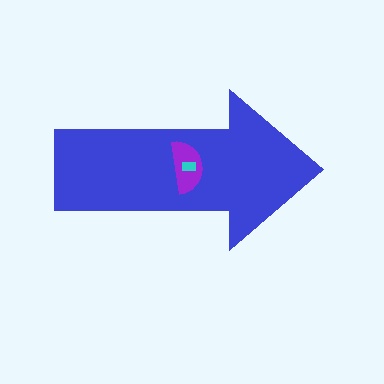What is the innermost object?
The cyan rectangle.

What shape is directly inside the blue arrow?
The purple semicircle.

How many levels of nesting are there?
3.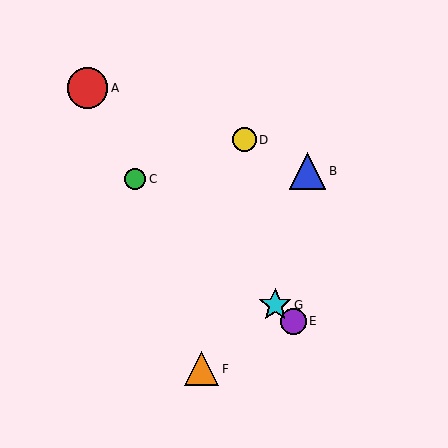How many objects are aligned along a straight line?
3 objects (C, E, G) are aligned along a straight line.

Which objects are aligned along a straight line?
Objects C, E, G are aligned along a straight line.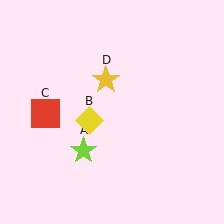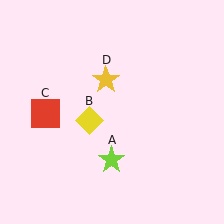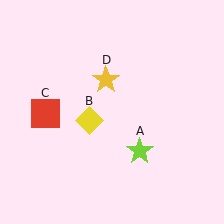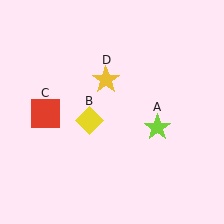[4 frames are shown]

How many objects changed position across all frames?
1 object changed position: lime star (object A).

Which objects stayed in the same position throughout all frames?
Yellow diamond (object B) and red square (object C) and yellow star (object D) remained stationary.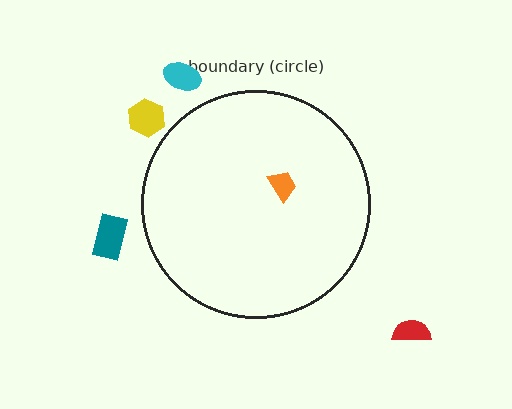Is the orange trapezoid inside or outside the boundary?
Inside.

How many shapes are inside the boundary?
1 inside, 4 outside.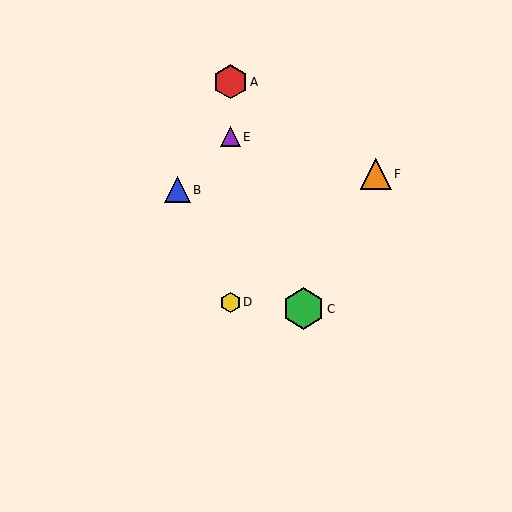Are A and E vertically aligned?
Yes, both are at x≈230.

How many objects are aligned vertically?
3 objects (A, D, E) are aligned vertically.